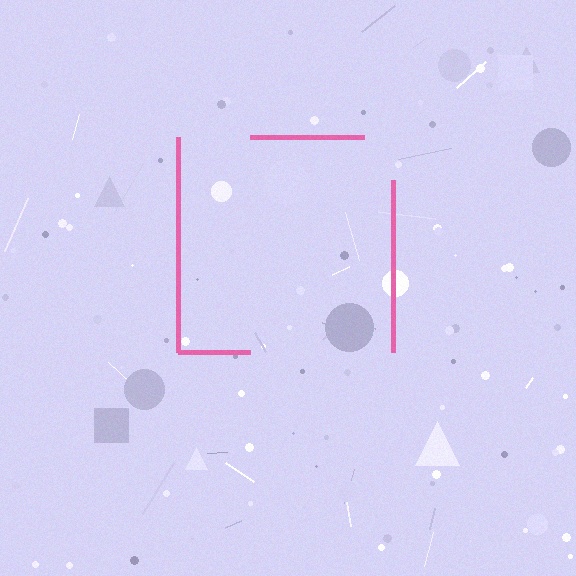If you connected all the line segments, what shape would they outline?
They would outline a square.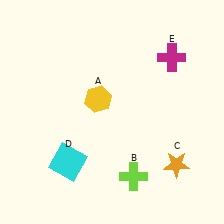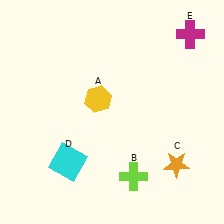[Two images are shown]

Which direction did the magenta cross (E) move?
The magenta cross (E) moved up.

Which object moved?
The magenta cross (E) moved up.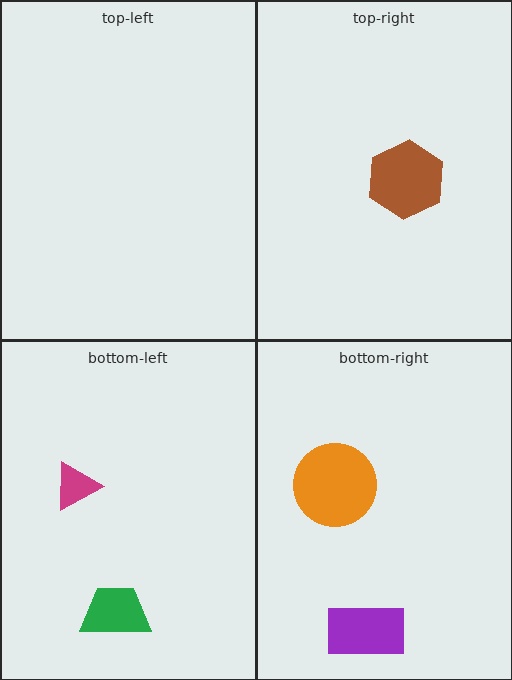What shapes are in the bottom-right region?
The orange circle, the purple rectangle.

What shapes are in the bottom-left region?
The magenta triangle, the green trapezoid.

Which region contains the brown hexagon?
The top-right region.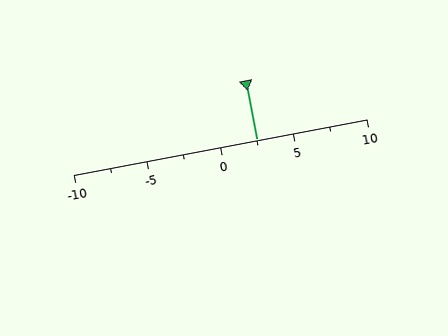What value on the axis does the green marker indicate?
The marker indicates approximately 2.5.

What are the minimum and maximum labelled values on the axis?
The axis runs from -10 to 10.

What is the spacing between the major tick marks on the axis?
The major ticks are spaced 5 apart.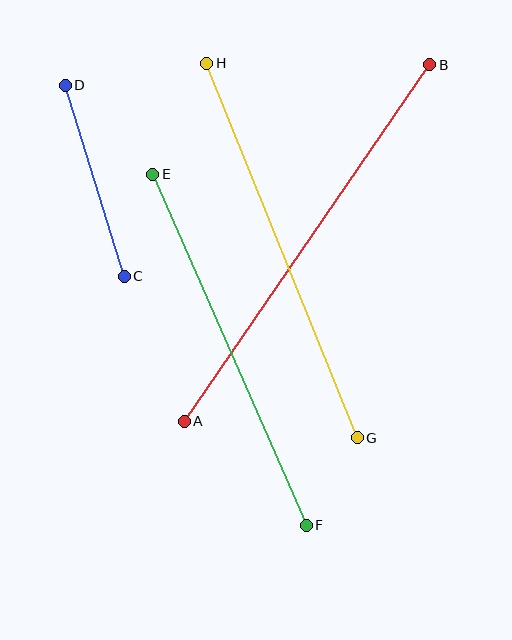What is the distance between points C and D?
The distance is approximately 200 pixels.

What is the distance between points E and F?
The distance is approximately 383 pixels.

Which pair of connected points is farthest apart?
Points A and B are farthest apart.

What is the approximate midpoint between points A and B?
The midpoint is at approximately (307, 243) pixels.